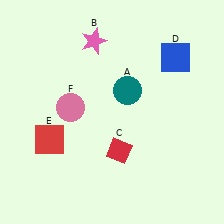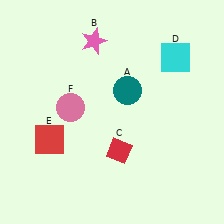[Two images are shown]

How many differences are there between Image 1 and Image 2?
There is 1 difference between the two images.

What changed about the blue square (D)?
In Image 1, D is blue. In Image 2, it changed to cyan.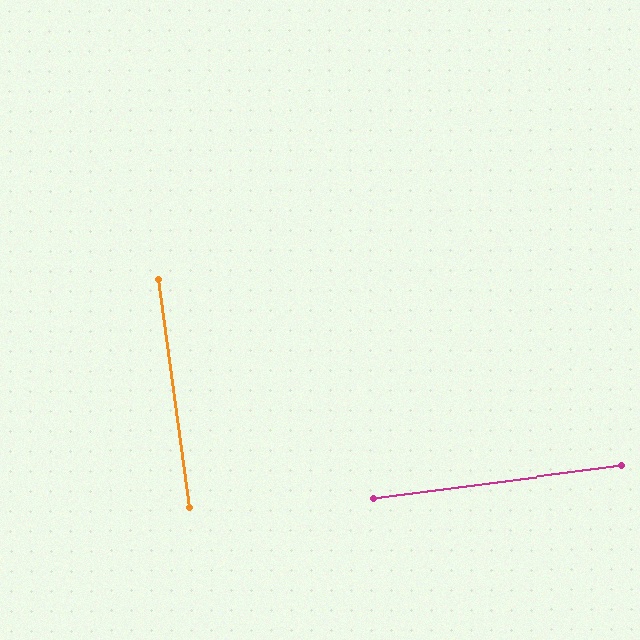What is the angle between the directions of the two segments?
Approximately 89 degrees.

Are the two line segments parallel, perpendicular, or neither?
Perpendicular — they meet at approximately 89°.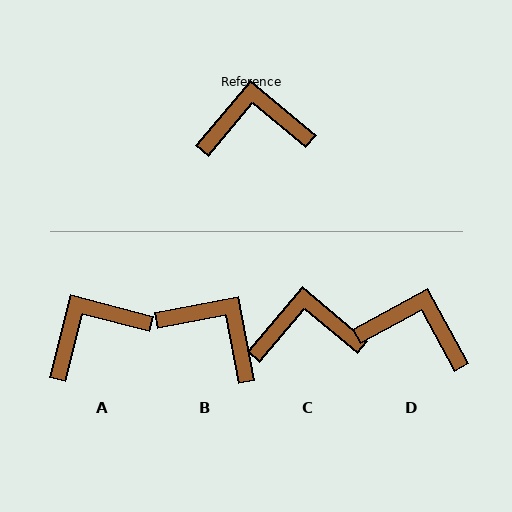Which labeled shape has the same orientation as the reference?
C.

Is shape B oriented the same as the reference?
No, it is off by about 39 degrees.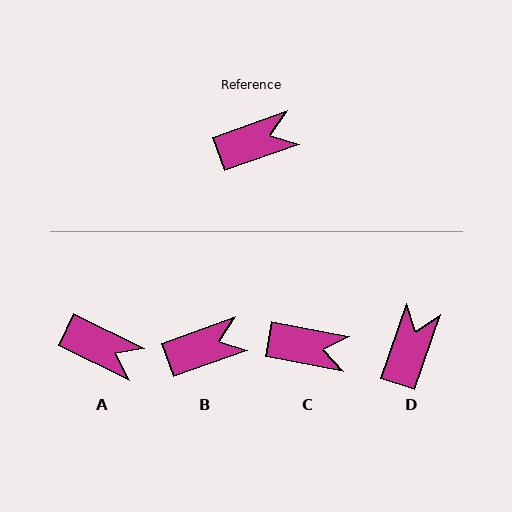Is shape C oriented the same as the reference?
No, it is off by about 30 degrees.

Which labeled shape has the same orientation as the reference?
B.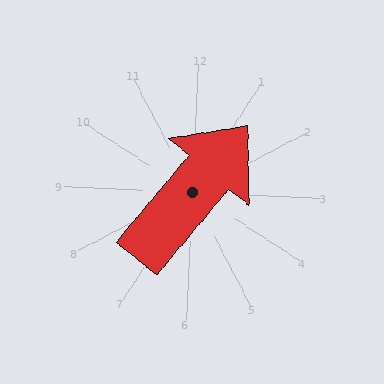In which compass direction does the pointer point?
Northeast.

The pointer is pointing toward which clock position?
Roughly 1 o'clock.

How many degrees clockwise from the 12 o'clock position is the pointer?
Approximately 37 degrees.